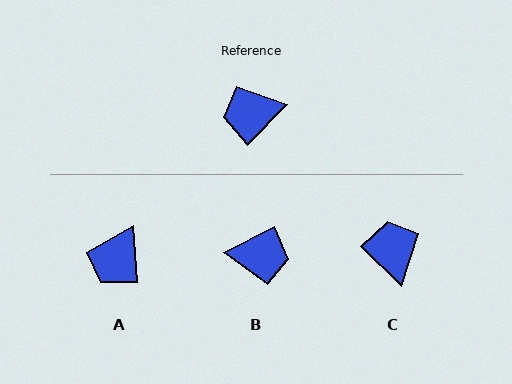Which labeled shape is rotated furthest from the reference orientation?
B, about 162 degrees away.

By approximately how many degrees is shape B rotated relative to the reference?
Approximately 162 degrees counter-clockwise.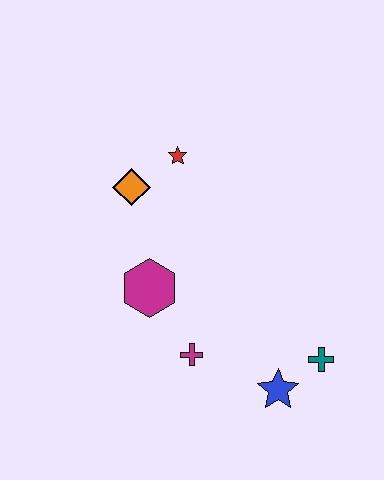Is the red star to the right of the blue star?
No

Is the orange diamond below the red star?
Yes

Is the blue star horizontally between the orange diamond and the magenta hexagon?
No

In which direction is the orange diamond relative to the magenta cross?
The orange diamond is above the magenta cross.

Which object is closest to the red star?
The orange diamond is closest to the red star.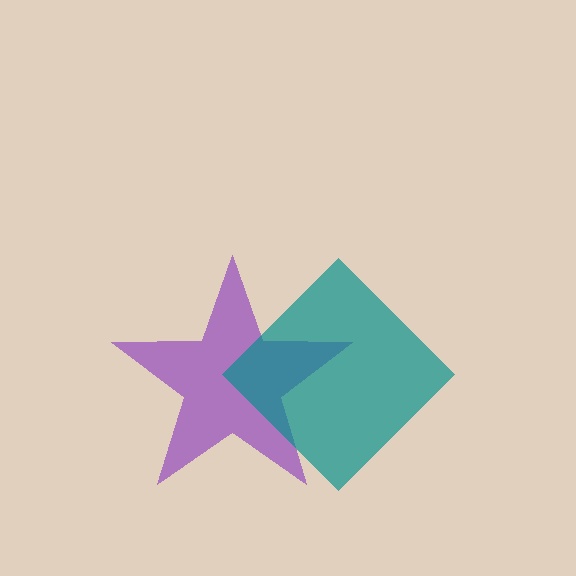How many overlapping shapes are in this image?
There are 2 overlapping shapes in the image.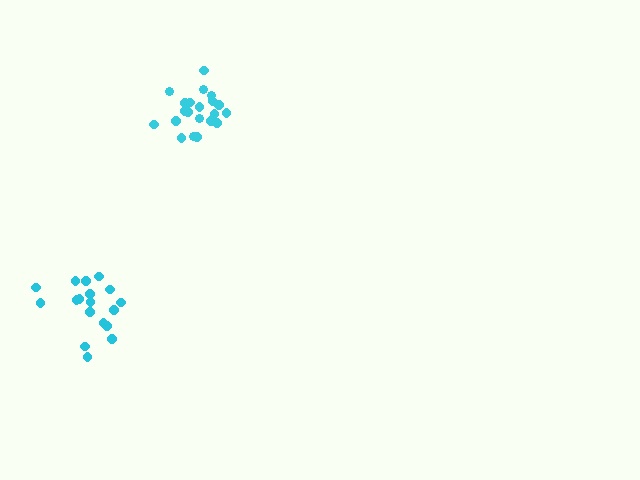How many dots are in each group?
Group 1: 18 dots, Group 2: 21 dots (39 total).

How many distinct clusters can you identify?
There are 2 distinct clusters.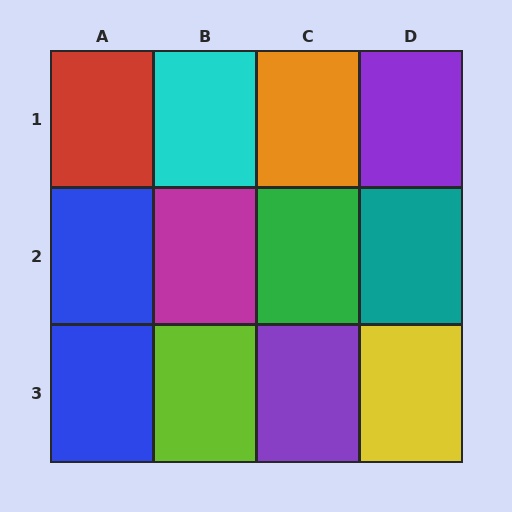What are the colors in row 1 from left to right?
Red, cyan, orange, purple.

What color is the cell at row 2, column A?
Blue.